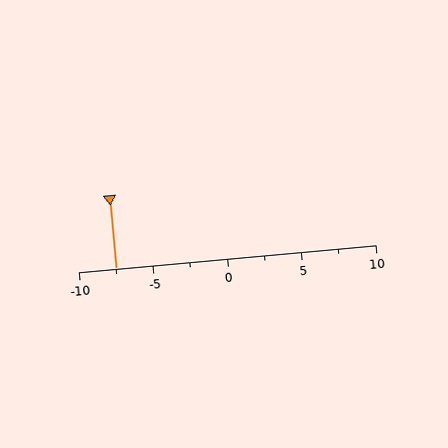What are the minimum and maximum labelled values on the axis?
The axis runs from -10 to 10.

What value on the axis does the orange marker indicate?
The marker indicates approximately -7.5.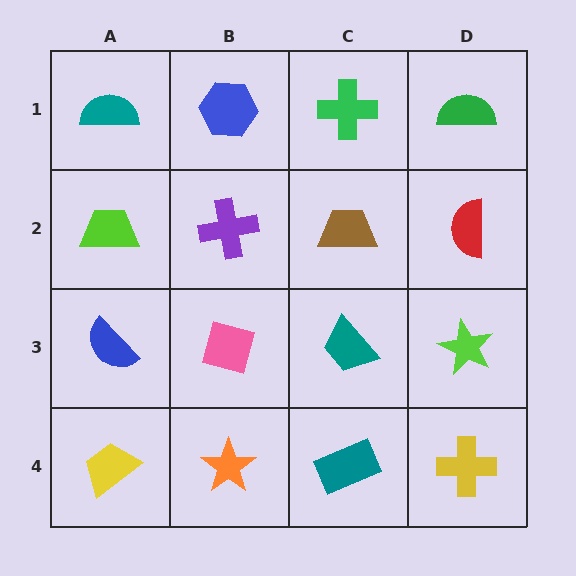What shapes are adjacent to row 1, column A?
A lime trapezoid (row 2, column A), a blue hexagon (row 1, column B).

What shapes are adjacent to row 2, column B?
A blue hexagon (row 1, column B), a pink diamond (row 3, column B), a lime trapezoid (row 2, column A), a brown trapezoid (row 2, column C).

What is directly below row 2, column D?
A lime star.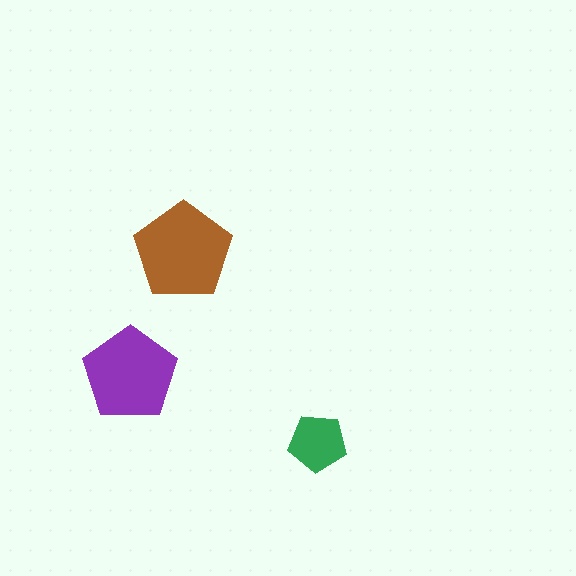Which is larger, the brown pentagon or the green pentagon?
The brown one.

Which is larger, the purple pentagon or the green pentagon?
The purple one.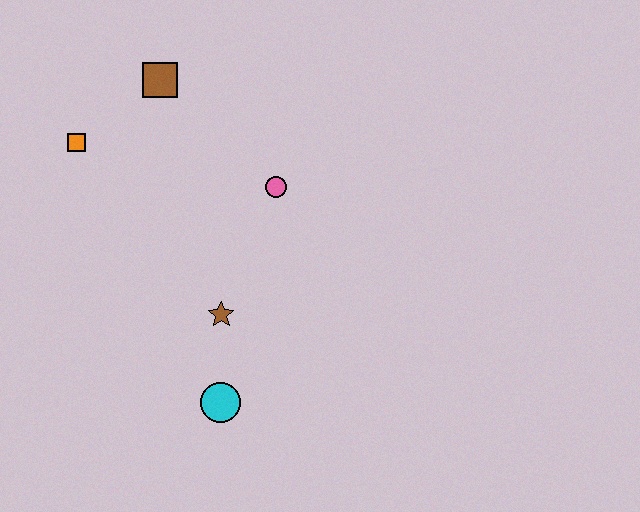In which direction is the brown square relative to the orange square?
The brown square is to the right of the orange square.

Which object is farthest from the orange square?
The cyan circle is farthest from the orange square.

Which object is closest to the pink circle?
The brown star is closest to the pink circle.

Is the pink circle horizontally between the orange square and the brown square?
No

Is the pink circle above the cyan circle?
Yes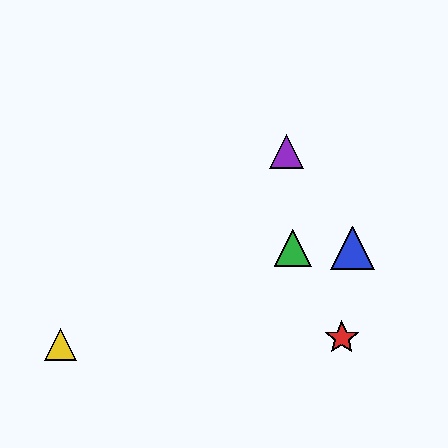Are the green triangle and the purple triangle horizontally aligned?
No, the green triangle is at y≈248 and the purple triangle is at y≈151.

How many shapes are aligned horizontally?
2 shapes (the blue triangle, the green triangle) are aligned horizontally.